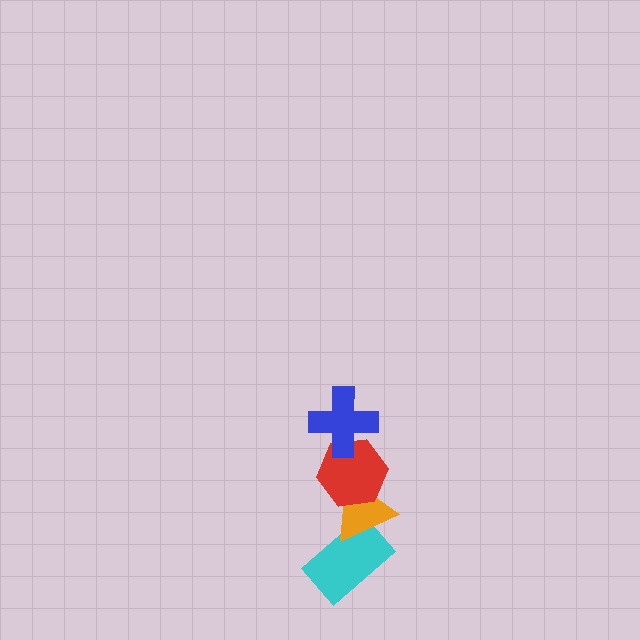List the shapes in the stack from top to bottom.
From top to bottom: the blue cross, the red hexagon, the orange triangle, the cyan rectangle.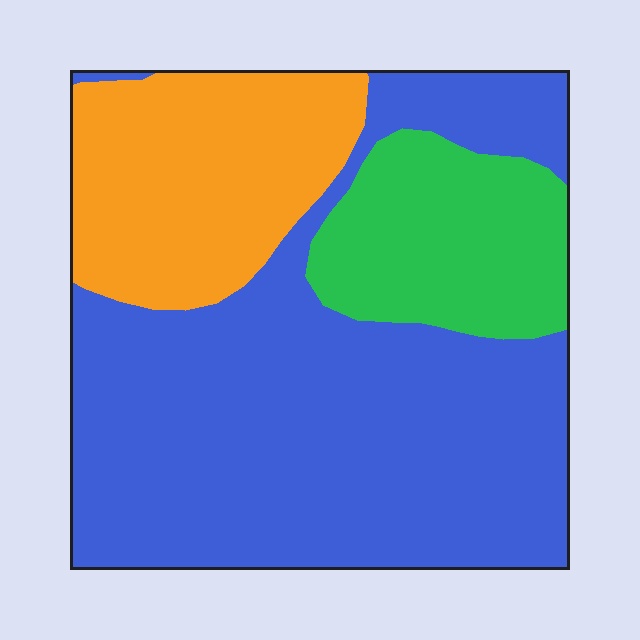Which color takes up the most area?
Blue, at roughly 60%.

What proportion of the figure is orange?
Orange covers about 25% of the figure.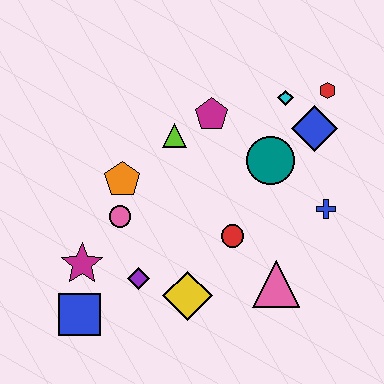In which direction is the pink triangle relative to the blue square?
The pink triangle is to the right of the blue square.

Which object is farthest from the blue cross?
The blue square is farthest from the blue cross.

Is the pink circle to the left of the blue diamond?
Yes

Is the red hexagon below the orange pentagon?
No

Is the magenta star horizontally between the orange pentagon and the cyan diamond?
No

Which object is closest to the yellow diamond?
The purple diamond is closest to the yellow diamond.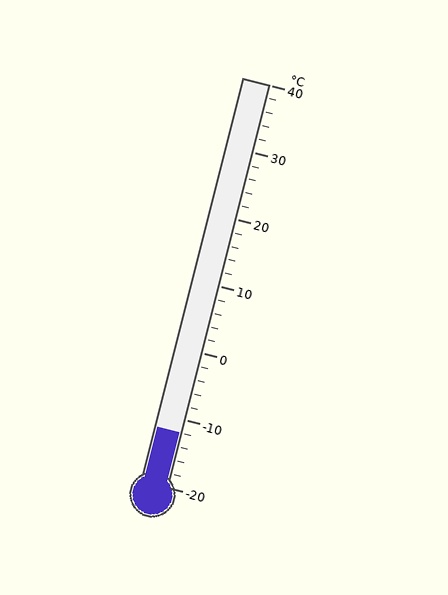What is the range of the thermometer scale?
The thermometer scale ranges from -20°C to 40°C.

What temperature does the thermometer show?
The thermometer shows approximately -12°C.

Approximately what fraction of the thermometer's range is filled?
The thermometer is filled to approximately 15% of its range.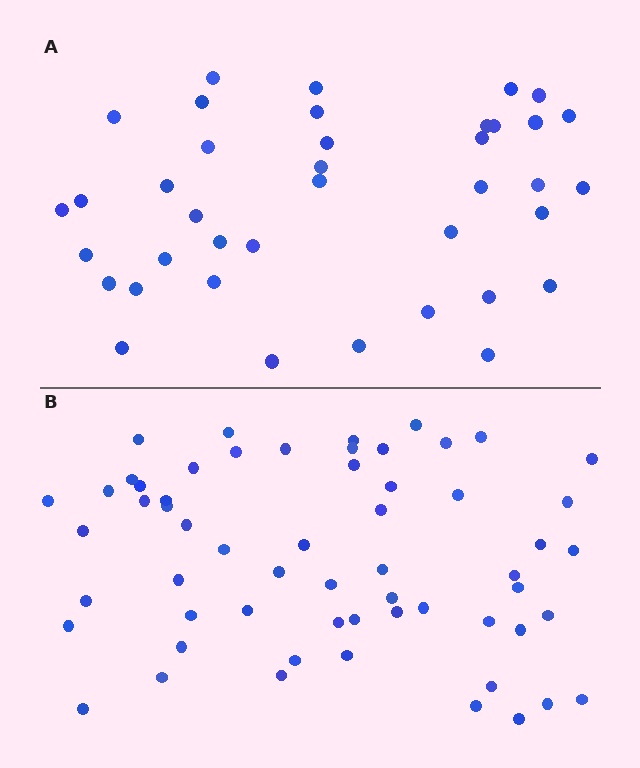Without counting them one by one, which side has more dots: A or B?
Region B (the bottom region) has more dots.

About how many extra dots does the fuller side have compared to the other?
Region B has approximately 20 more dots than region A.